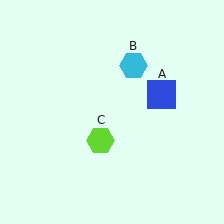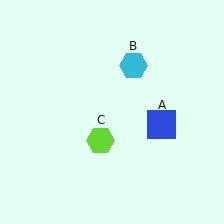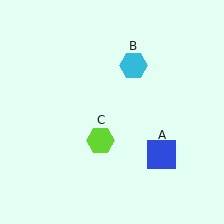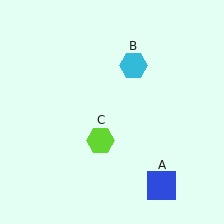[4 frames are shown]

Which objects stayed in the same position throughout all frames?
Cyan hexagon (object B) and lime hexagon (object C) remained stationary.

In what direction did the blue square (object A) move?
The blue square (object A) moved down.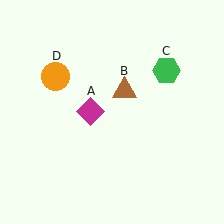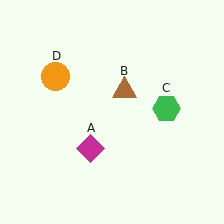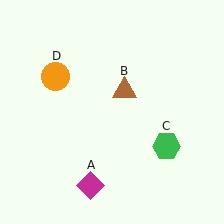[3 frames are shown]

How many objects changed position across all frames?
2 objects changed position: magenta diamond (object A), green hexagon (object C).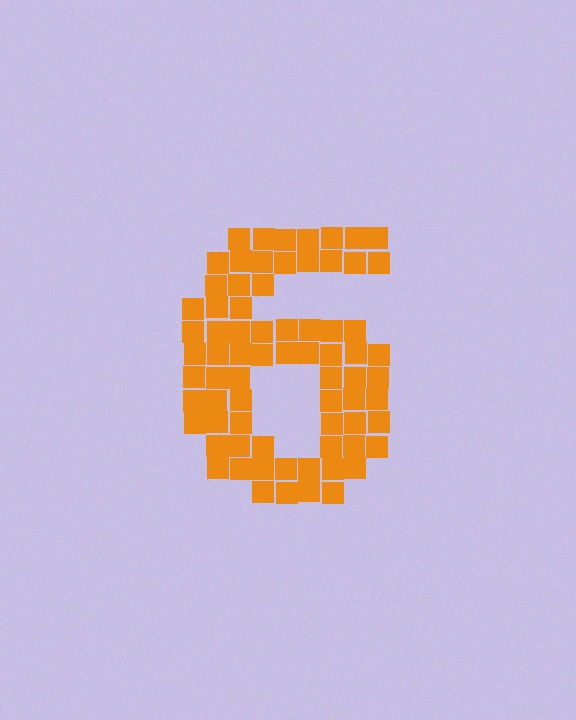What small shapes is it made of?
It is made of small squares.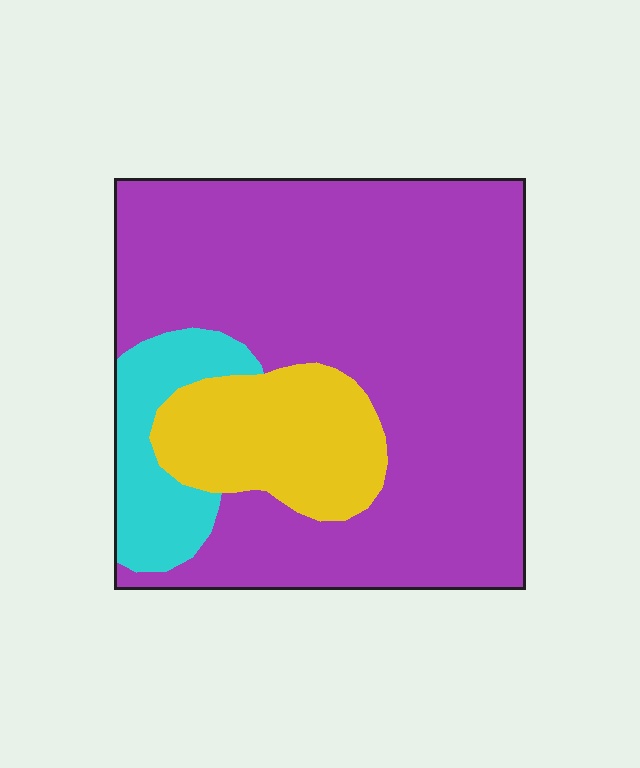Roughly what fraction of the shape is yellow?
Yellow takes up less than a sixth of the shape.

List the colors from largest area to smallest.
From largest to smallest: purple, yellow, cyan.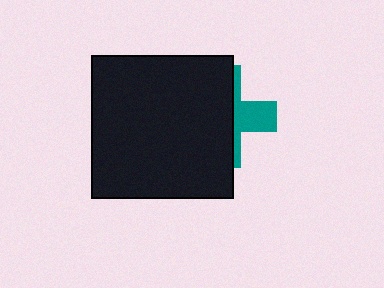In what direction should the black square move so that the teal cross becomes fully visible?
The black square should move left. That is the shortest direction to clear the overlap and leave the teal cross fully visible.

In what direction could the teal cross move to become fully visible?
The teal cross could move right. That would shift it out from behind the black square entirely.